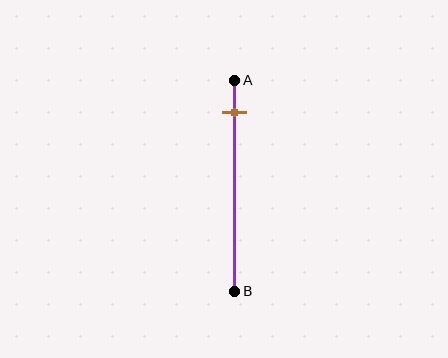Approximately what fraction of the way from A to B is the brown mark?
The brown mark is approximately 15% of the way from A to B.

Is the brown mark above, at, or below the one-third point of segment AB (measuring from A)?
The brown mark is above the one-third point of segment AB.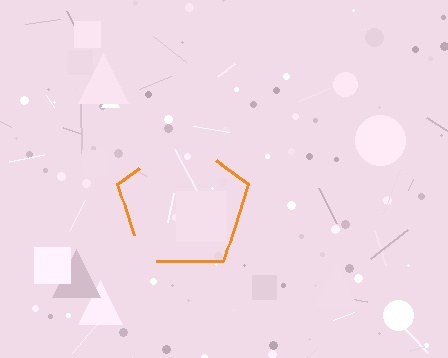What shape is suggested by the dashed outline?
The dashed outline suggests a pentagon.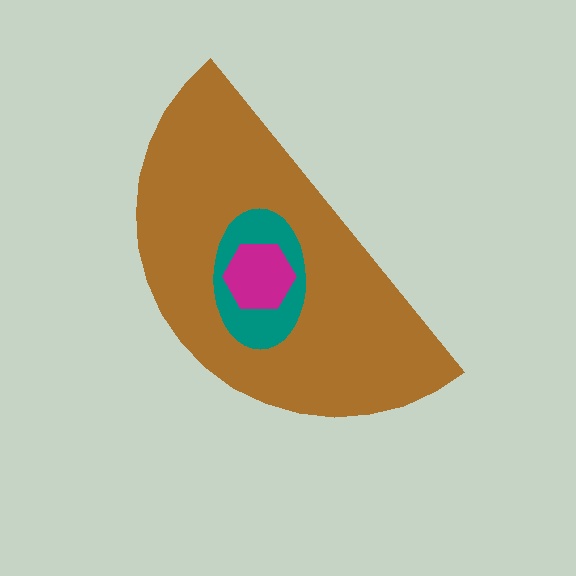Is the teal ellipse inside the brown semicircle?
Yes.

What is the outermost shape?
The brown semicircle.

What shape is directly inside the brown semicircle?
The teal ellipse.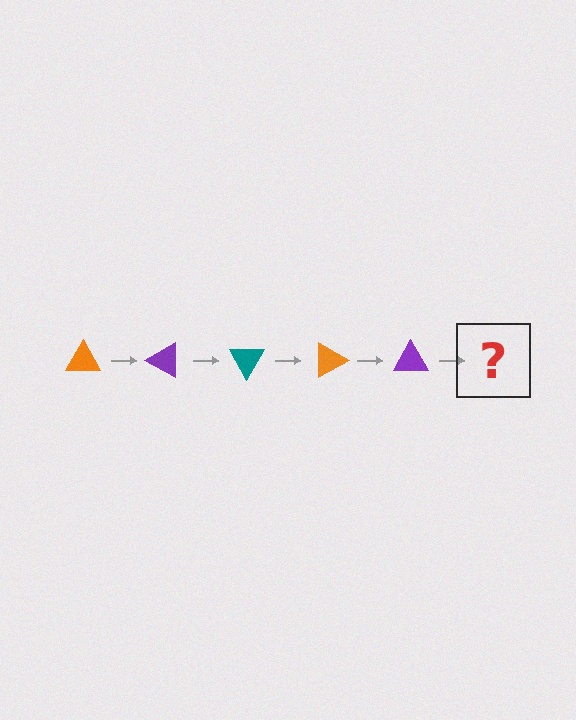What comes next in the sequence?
The next element should be a teal triangle, rotated 150 degrees from the start.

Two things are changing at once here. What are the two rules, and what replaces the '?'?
The two rules are that it rotates 30 degrees each step and the color cycles through orange, purple, and teal. The '?' should be a teal triangle, rotated 150 degrees from the start.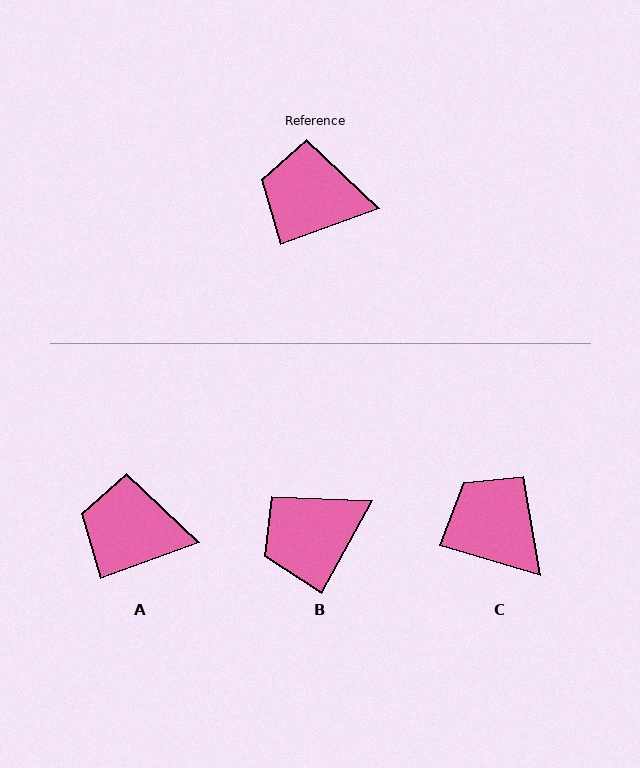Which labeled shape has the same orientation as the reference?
A.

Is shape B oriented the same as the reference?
No, it is off by about 41 degrees.